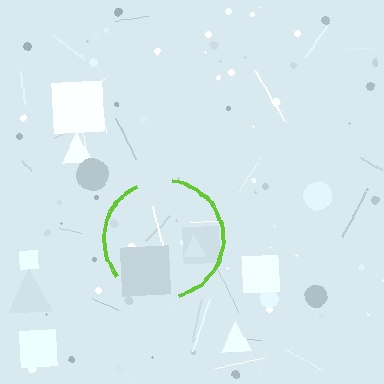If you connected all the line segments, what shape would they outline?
They would outline a circle.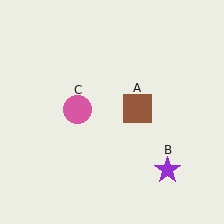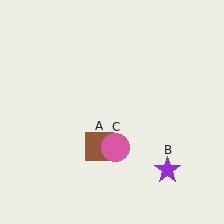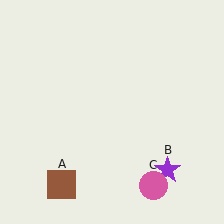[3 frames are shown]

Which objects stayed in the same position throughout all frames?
Purple star (object B) remained stationary.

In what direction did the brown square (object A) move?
The brown square (object A) moved down and to the left.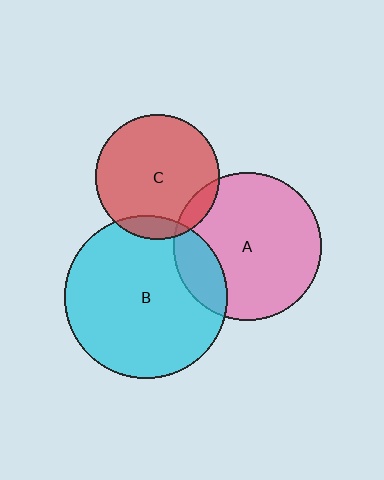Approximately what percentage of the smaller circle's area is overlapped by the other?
Approximately 10%.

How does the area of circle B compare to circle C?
Approximately 1.7 times.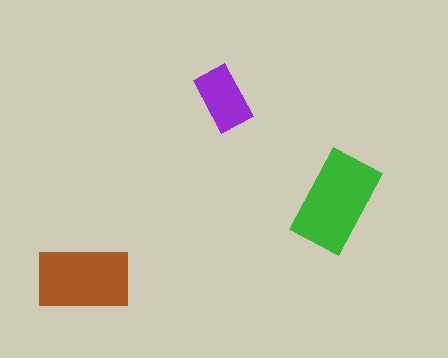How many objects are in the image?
There are 3 objects in the image.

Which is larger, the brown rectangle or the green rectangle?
The green one.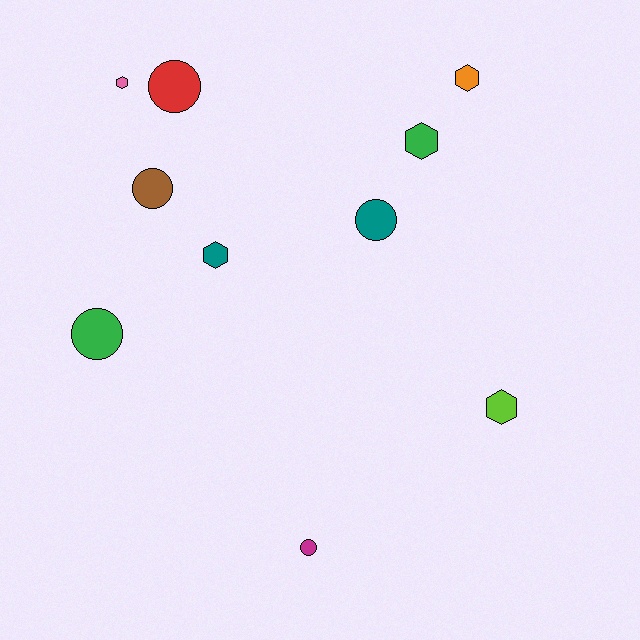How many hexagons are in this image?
There are 5 hexagons.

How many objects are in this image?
There are 10 objects.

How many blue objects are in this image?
There are no blue objects.